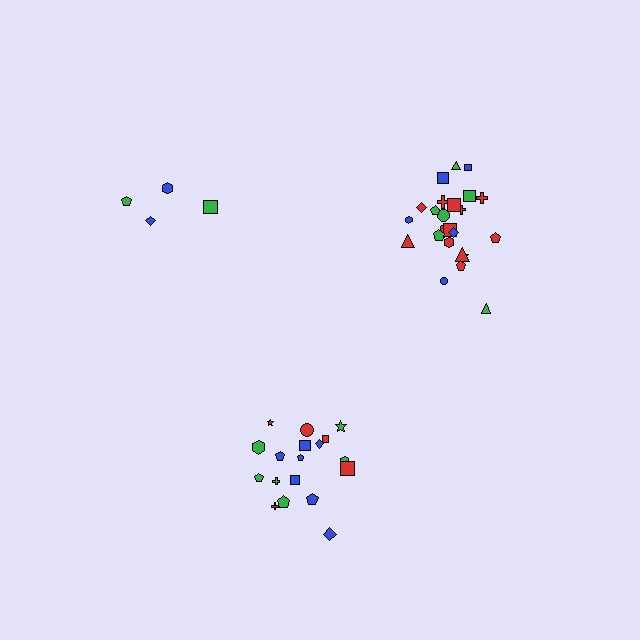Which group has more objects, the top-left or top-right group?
The top-right group.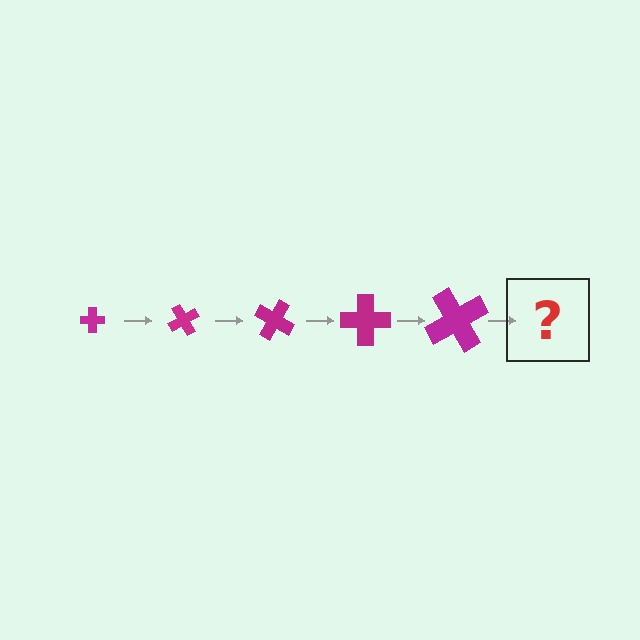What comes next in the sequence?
The next element should be a cross, larger than the previous one and rotated 300 degrees from the start.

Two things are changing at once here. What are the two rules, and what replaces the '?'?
The two rules are that the cross grows larger each step and it rotates 60 degrees each step. The '?' should be a cross, larger than the previous one and rotated 300 degrees from the start.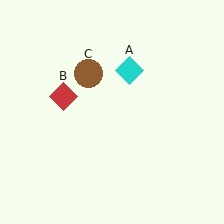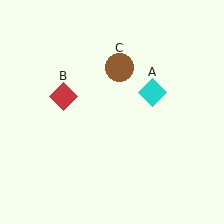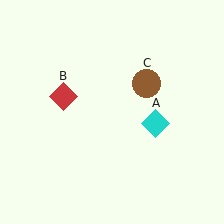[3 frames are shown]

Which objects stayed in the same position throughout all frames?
Red diamond (object B) remained stationary.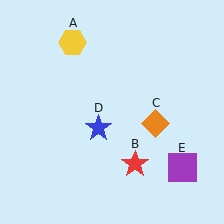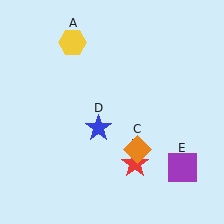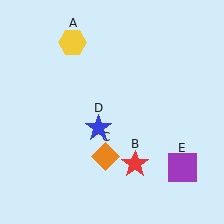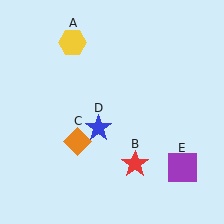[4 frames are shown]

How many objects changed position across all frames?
1 object changed position: orange diamond (object C).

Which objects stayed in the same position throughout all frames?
Yellow hexagon (object A) and red star (object B) and blue star (object D) and purple square (object E) remained stationary.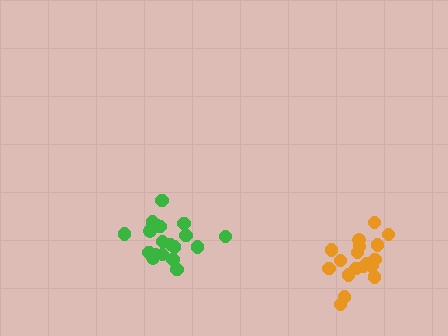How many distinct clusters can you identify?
There are 2 distinct clusters.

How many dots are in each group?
Group 1: 19 dots, Group 2: 19 dots (38 total).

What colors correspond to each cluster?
The clusters are colored: green, orange.